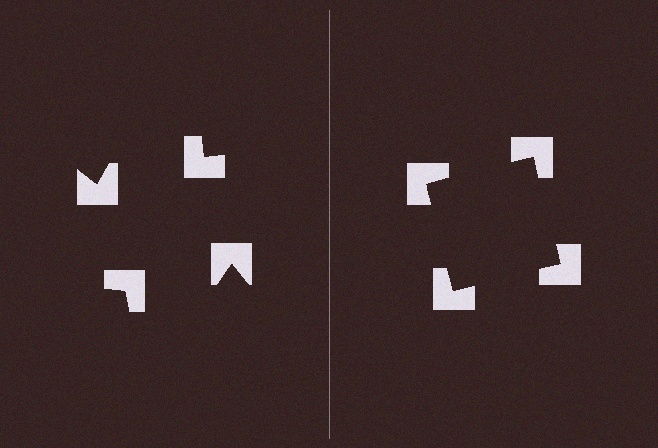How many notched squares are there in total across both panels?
8 — 4 on each side.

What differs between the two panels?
The notched squares are positioned identically on both sides; only the wedge orientations differ. On the right they align to a square; on the left they are misaligned.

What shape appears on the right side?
An illusory square.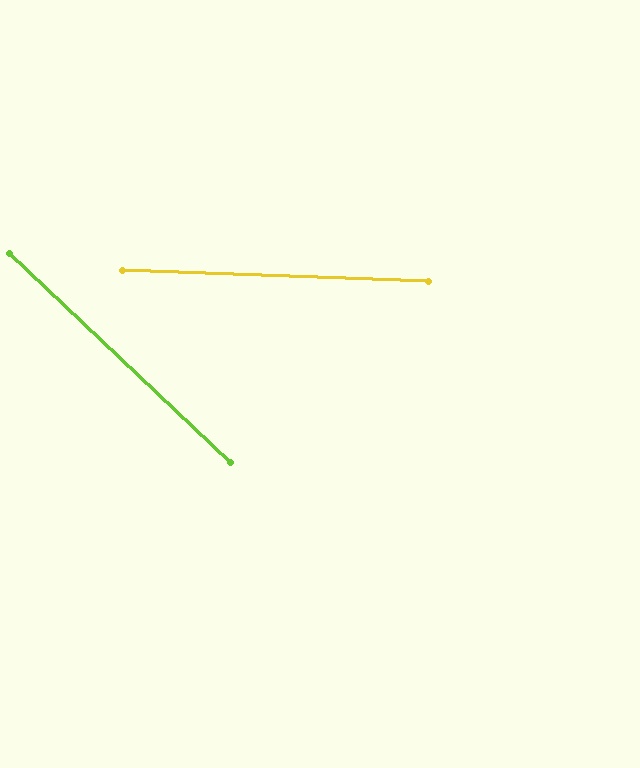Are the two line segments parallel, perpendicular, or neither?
Neither parallel nor perpendicular — they differ by about 41°.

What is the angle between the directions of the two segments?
Approximately 41 degrees.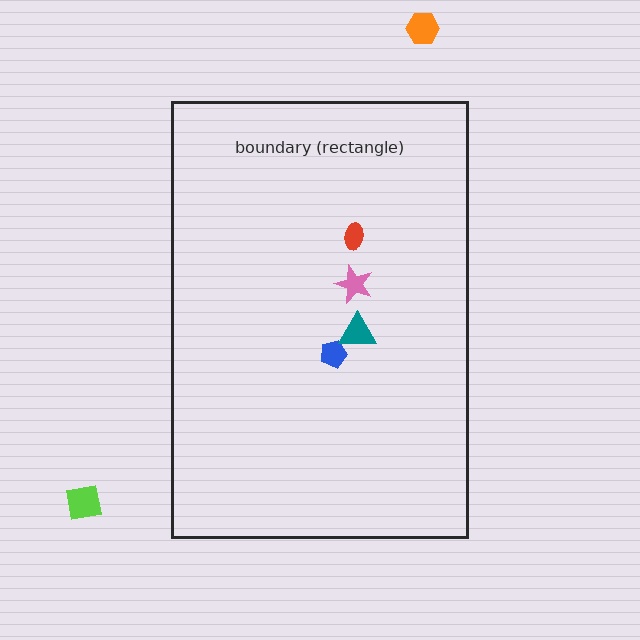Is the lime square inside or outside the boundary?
Outside.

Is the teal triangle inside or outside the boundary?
Inside.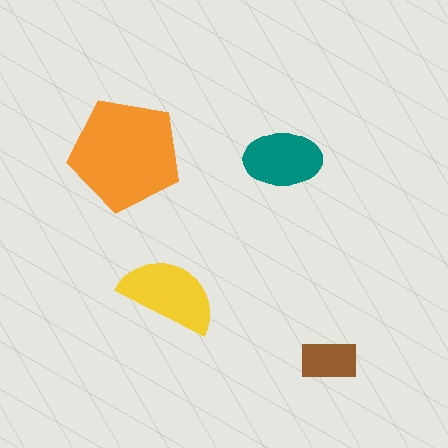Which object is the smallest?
The brown rectangle.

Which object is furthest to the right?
The brown rectangle is rightmost.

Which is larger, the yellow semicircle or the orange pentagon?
The orange pentagon.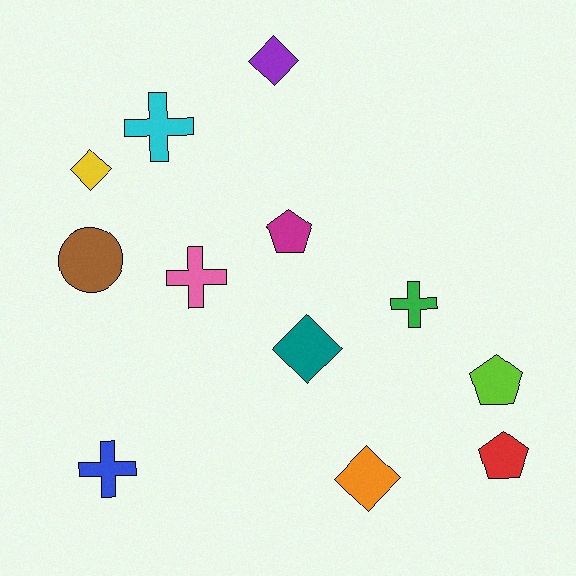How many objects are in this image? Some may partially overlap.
There are 12 objects.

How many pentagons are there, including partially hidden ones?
There are 3 pentagons.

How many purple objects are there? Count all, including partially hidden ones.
There is 1 purple object.